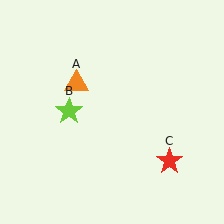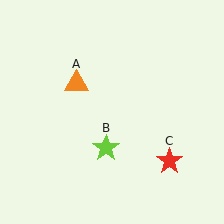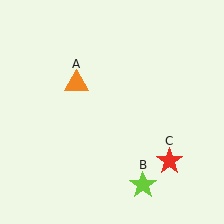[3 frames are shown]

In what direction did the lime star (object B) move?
The lime star (object B) moved down and to the right.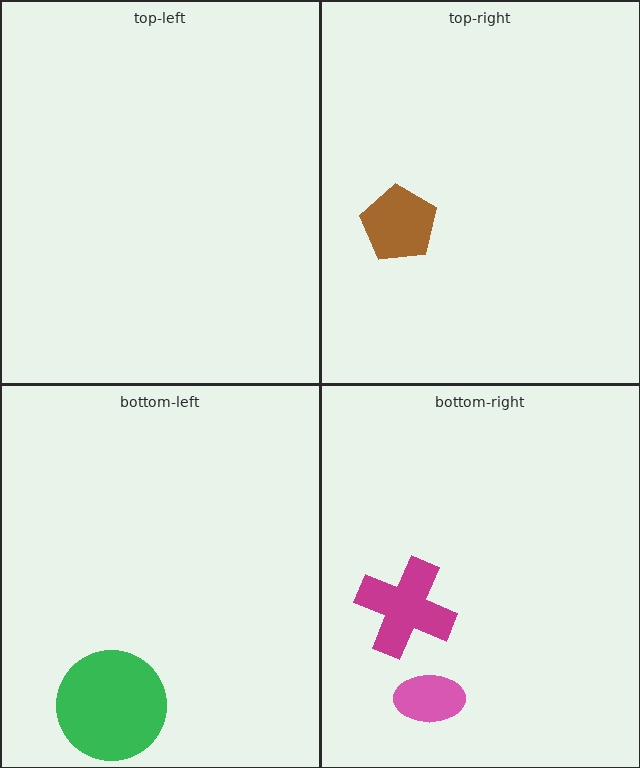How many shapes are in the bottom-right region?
2.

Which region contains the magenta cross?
The bottom-right region.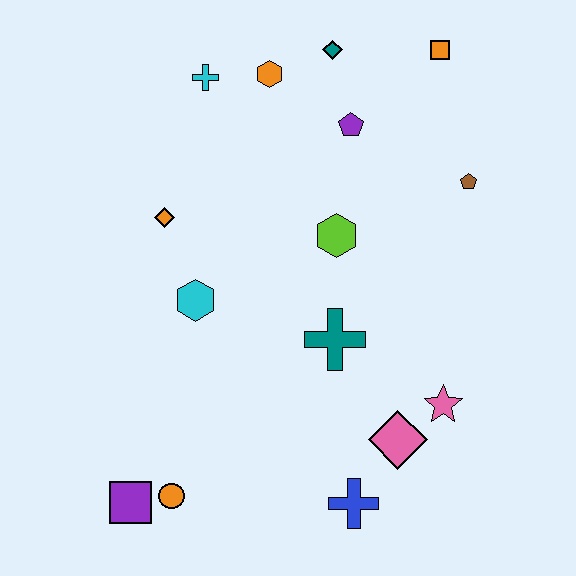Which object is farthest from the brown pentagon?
The purple square is farthest from the brown pentagon.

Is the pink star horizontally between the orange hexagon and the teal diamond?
No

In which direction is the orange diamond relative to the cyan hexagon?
The orange diamond is above the cyan hexagon.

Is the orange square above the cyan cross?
Yes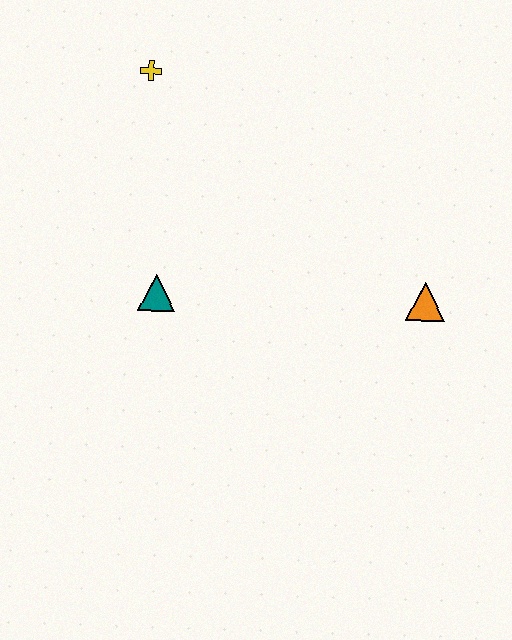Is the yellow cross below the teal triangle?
No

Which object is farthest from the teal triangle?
The orange triangle is farthest from the teal triangle.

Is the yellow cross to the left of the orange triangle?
Yes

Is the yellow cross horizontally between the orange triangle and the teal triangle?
No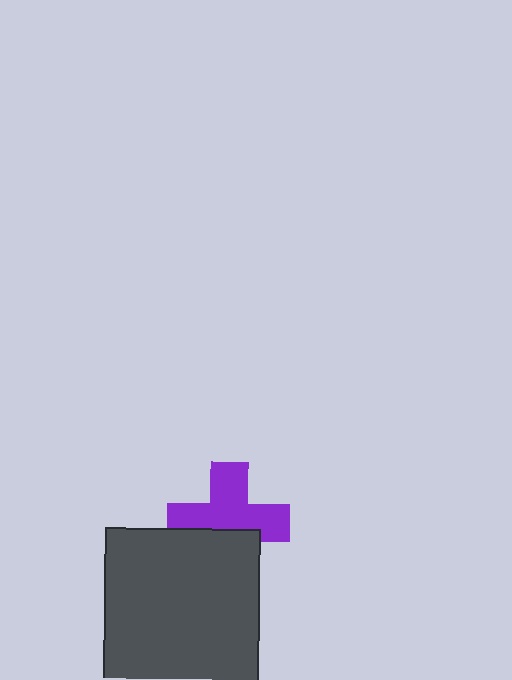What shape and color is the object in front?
The object in front is a dark gray square.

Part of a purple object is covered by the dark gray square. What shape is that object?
It is a cross.